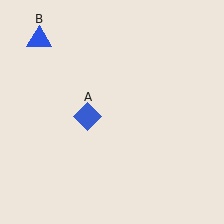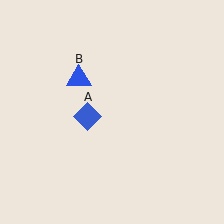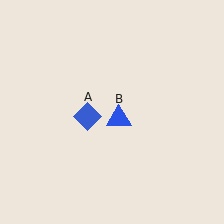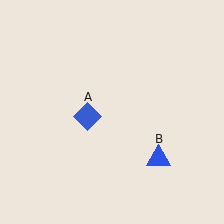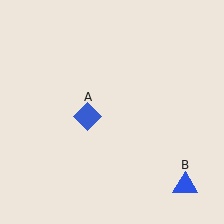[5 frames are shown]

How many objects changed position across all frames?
1 object changed position: blue triangle (object B).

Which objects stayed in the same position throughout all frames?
Blue diamond (object A) remained stationary.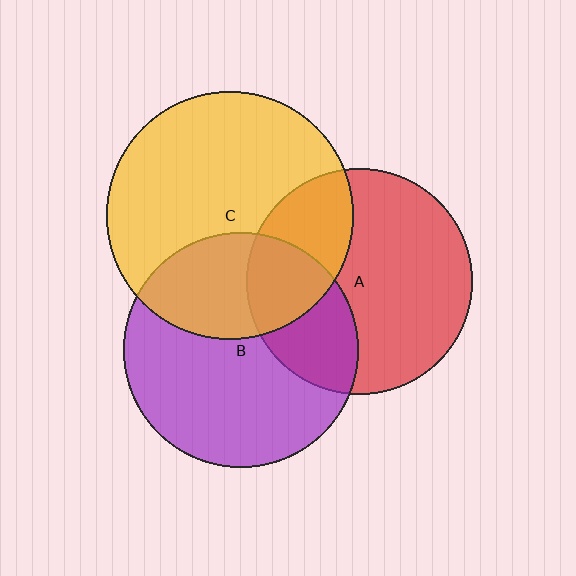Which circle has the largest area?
Circle C (yellow).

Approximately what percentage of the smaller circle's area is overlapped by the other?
Approximately 30%.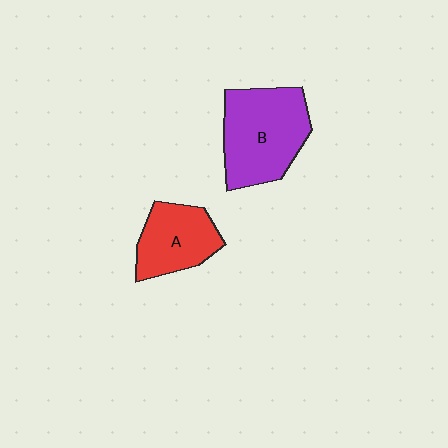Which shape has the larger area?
Shape B (purple).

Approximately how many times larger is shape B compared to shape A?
Approximately 1.5 times.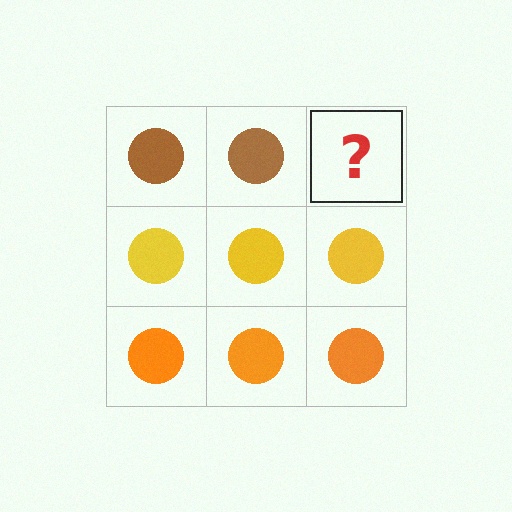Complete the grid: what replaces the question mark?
The question mark should be replaced with a brown circle.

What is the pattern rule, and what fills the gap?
The rule is that each row has a consistent color. The gap should be filled with a brown circle.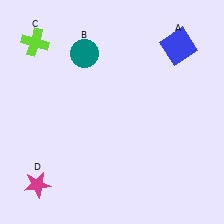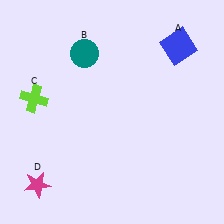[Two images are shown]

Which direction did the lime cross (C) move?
The lime cross (C) moved down.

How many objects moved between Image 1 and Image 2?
1 object moved between the two images.